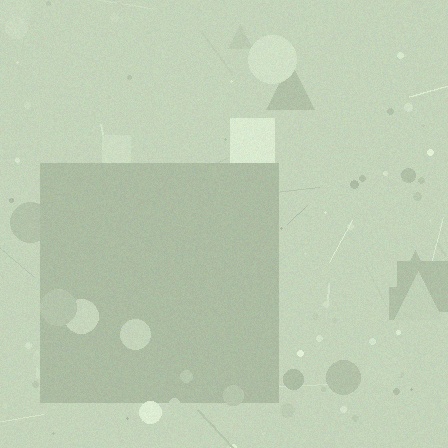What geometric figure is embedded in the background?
A square is embedded in the background.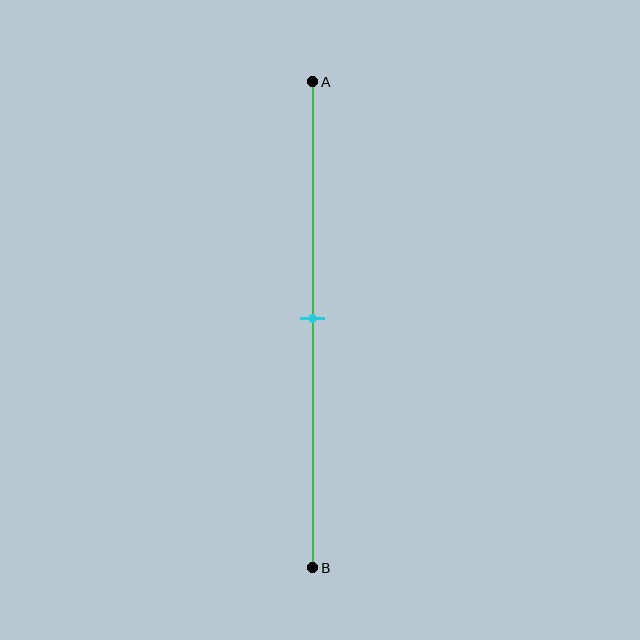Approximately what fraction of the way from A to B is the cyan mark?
The cyan mark is approximately 50% of the way from A to B.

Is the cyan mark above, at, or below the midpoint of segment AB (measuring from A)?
The cyan mark is approximately at the midpoint of segment AB.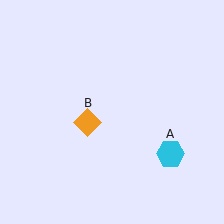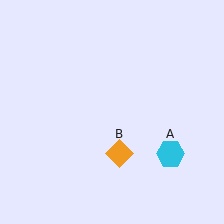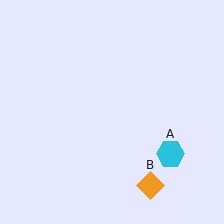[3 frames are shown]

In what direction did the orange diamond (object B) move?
The orange diamond (object B) moved down and to the right.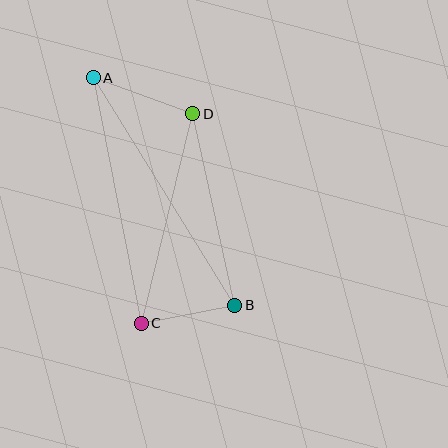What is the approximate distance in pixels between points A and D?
The distance between A and D is approximately 105 pixels.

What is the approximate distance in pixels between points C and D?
The distance between C and D is approximately 216 pixels.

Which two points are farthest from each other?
Points A and B are farthest from each other.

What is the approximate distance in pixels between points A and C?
The distance between A and C is approximately 250 pixels.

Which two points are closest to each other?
Points B and C are closest to each other.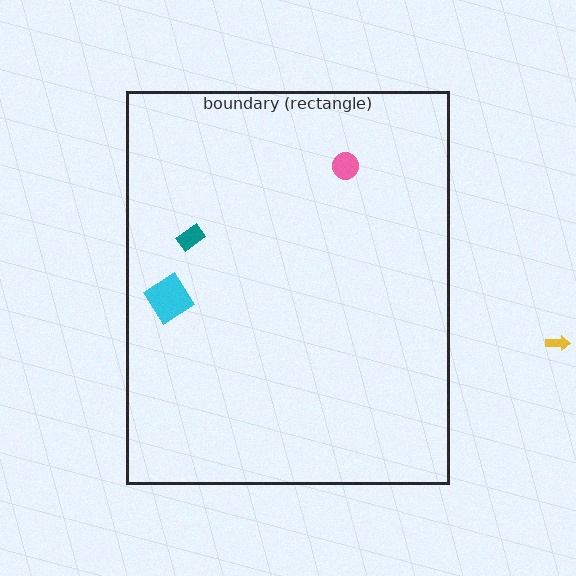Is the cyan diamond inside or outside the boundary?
Inside.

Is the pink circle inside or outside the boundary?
Inside.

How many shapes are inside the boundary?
3 inside, 1 outside.